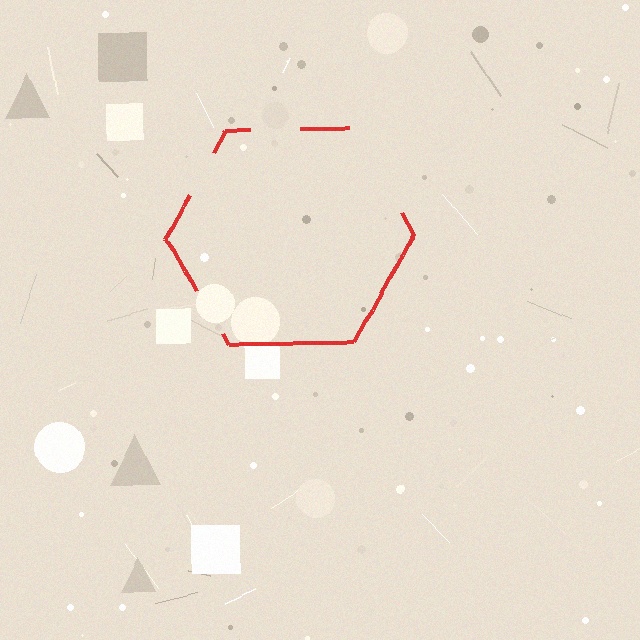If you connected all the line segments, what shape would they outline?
They would outline a hexagon.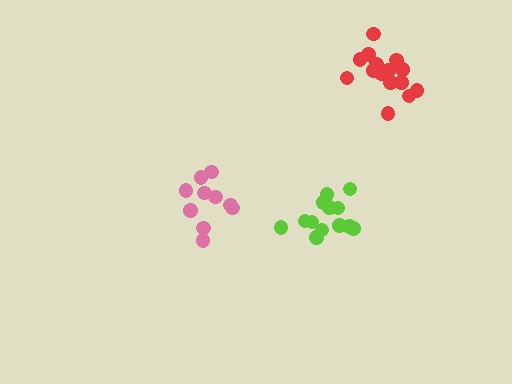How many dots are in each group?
Group 1: 10 dots, Group 2: 15 dots, Group 3: 13 dots (38 total).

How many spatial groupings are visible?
There are 3 spatial groupings.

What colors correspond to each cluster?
The clusters are colored: pink, red, lime.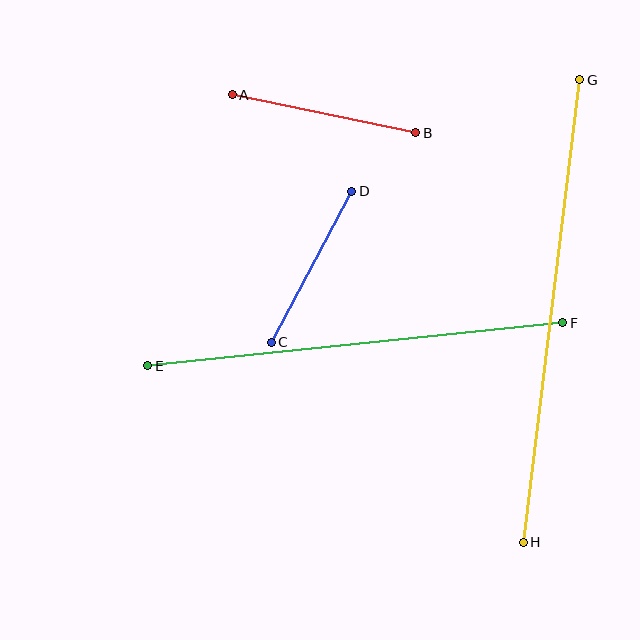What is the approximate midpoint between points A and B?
The midpoint is at approximately (324, 114) pixels.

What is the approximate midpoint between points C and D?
The midpoint is at approximately (312, 267) pixels.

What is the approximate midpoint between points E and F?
The midpoint is at approximately (355, 344) pixels.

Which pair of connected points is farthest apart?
Points G and H are farthest apart.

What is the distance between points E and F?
The distance is approximately 417 pixels.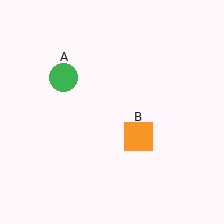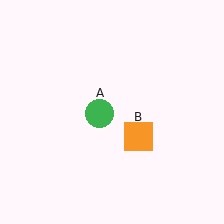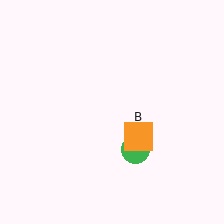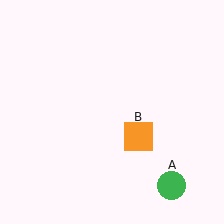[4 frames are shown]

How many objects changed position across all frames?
1 object changed position: green circle (object A).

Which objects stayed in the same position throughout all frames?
Orange square (object B) remained stationary.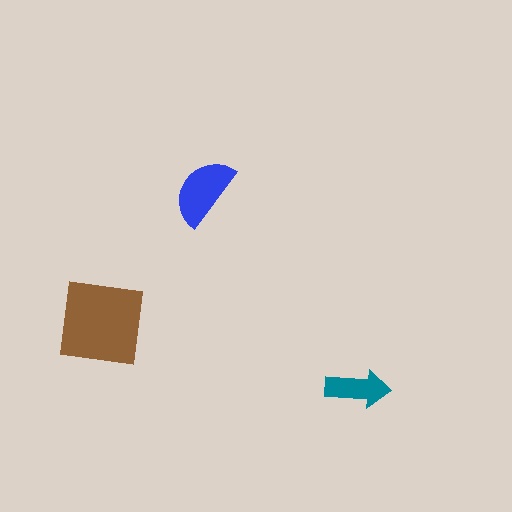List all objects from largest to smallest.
The brown square, the blue semicircle, the teal arrow.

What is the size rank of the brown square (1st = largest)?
1st.